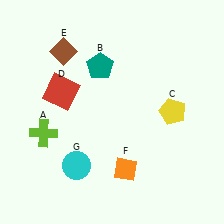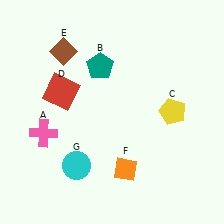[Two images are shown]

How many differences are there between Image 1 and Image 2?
There is 1 difference between the two images.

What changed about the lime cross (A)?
In Image 1, A is lime. In Image 2, it changed to pink.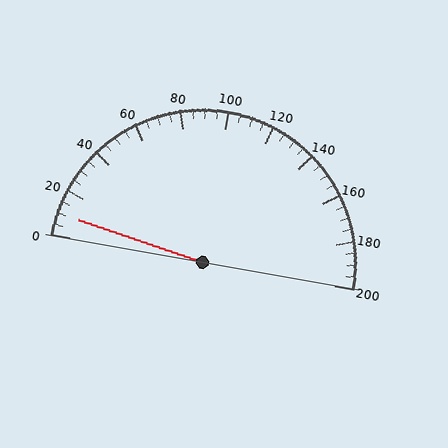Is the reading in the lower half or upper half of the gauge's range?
The reading is in the lower half of the range (0 to 200).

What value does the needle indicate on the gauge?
The needle indicates approximately 10.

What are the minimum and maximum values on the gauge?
The gauge ranges from 0 to 200.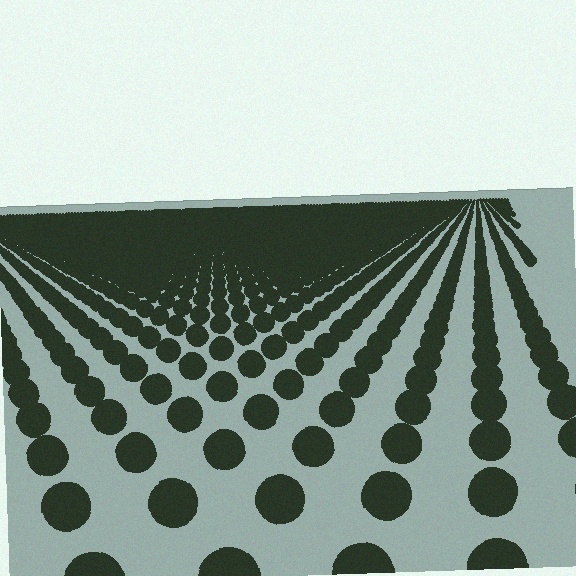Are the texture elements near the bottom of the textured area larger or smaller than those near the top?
Larger. Near the bottom, elements are closer to the viewer and appear at a bigger on-screen size.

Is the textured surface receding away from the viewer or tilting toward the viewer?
The surface is receding away from the viewer. Texture elements get smaller and denser toward the top.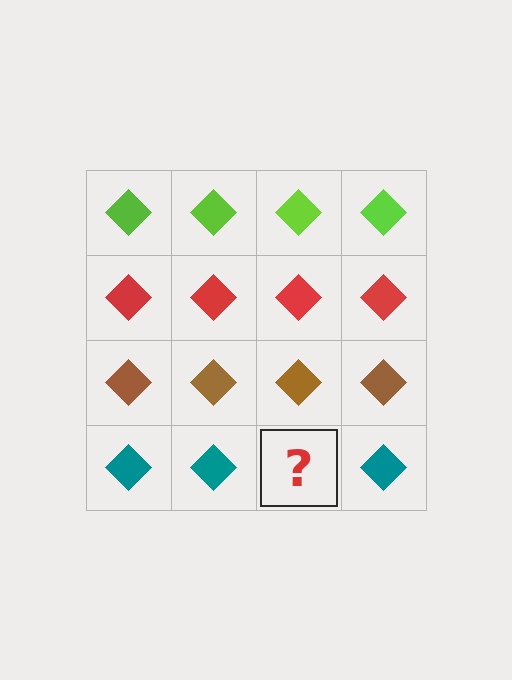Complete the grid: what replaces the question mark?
The question mark should be replaced with a teal diamond.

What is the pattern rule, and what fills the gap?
The rule is that each row has a consistent color. The gap should be filled with a teal diamond.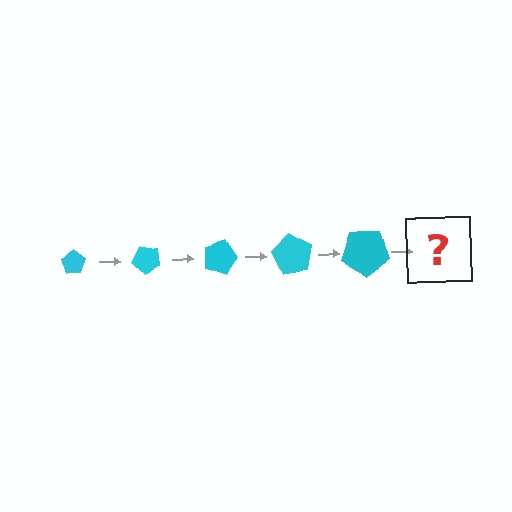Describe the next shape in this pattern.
It should be a pentagon, larger than the previous one and rotated 225 degrees from the start.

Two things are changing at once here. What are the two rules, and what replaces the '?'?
The two rules are that the pentagon grows larger each step and it rotates 45 degrees each step. The '?' should be a pentagon, larger than the previous one and rotated 225 degrees from the start.